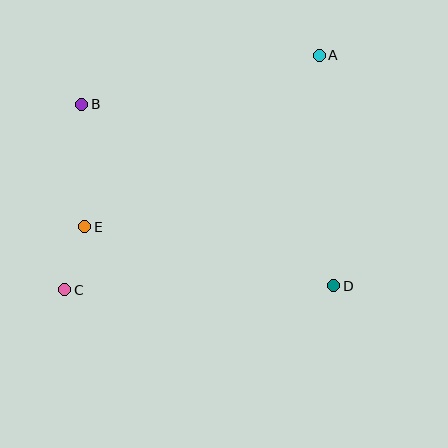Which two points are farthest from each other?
Points A and C are farthest from each other.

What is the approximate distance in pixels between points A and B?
The distance between A and B is approximately 242 pixels.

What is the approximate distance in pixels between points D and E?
The distance between D and E is approximately 256 pixels.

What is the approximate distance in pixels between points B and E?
The distance between B and E is approximately 123 pixels.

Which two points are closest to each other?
Points C and E are closest to each other.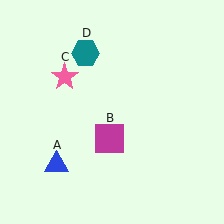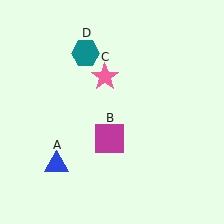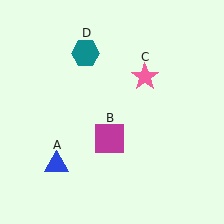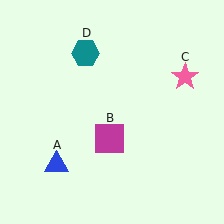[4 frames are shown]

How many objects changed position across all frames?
1 object changed position: pink star (object C).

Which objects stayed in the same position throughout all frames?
Blue triangle (object A) and magenta square (object B) and teal hexagon (object D) remained stationary.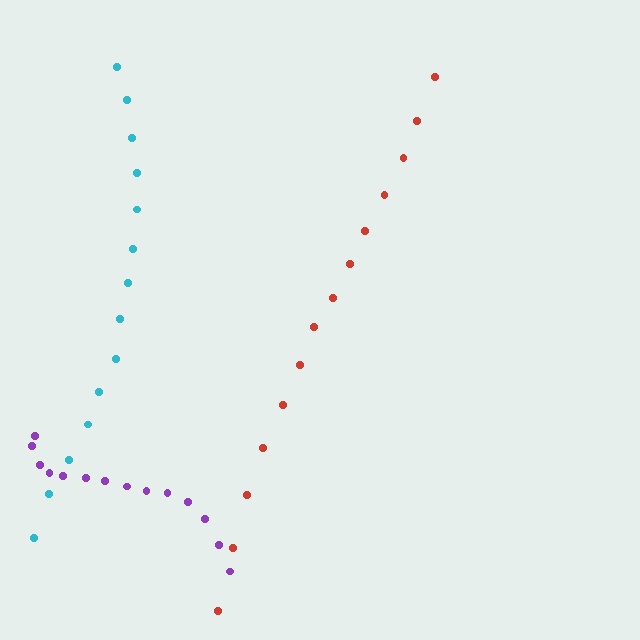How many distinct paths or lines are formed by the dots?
There are 3 distinct paths.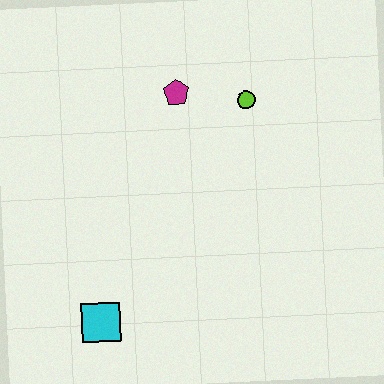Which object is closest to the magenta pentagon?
The lime circle is closest to the magenta pentagon.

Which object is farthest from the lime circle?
The cyan square is farthest from the lime circle.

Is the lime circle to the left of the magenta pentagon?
No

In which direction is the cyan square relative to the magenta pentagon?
The cyan square is below the magenta pentagon.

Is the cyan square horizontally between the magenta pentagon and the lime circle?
No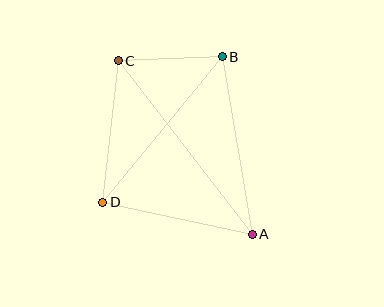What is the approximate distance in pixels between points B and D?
The distance between B and D is approximately 188 pixels.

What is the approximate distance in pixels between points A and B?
The distance between A and B is approximately 180 pixels.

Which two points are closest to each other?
Points B and C are closest to each other.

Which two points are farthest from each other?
Points A and C are farthest from each other.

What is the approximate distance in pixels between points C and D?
The distance between C and D is approximately 142 pixels.